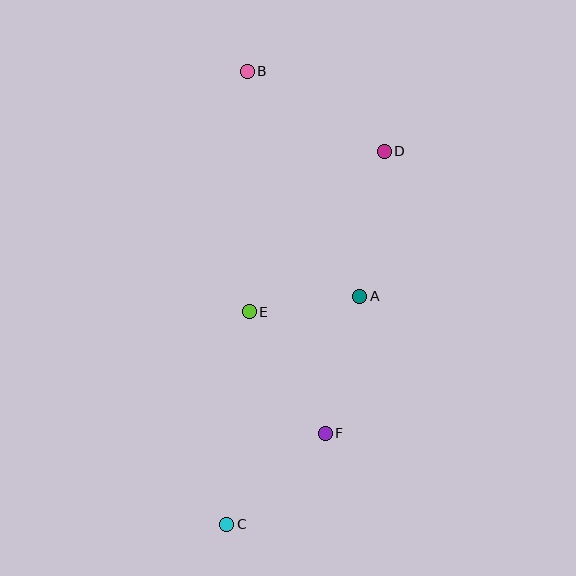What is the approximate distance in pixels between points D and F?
The distance between D and F is approximately 288 pixels.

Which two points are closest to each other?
Points A and E are closest to each other.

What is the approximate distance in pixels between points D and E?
The distance between D and E is approximately 210 pixels.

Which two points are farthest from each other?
Points B and C are farthest from each other.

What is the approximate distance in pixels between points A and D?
The distance between A and D is approximately 147 pixels.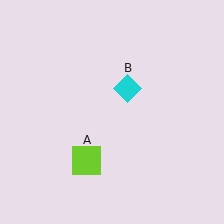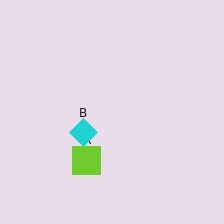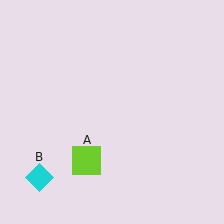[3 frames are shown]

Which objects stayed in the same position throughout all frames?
Lime square (object A) remained stationary.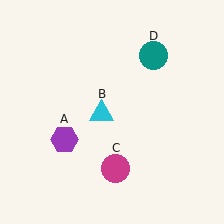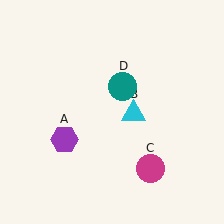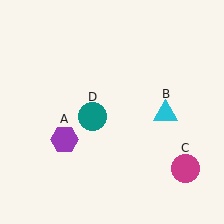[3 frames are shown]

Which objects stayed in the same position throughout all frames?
Purple hexagon (object A) remained stationary.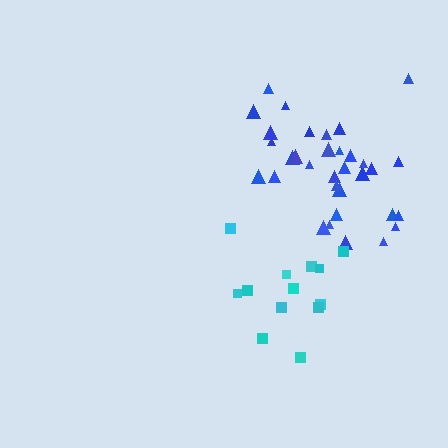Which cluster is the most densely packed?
Blue.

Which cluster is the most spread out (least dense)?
Cyan.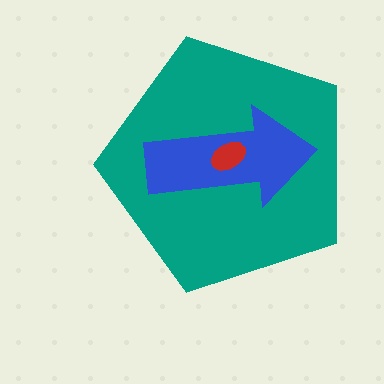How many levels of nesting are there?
3.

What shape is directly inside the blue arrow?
The red ellipse.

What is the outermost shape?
The teal pentagon.